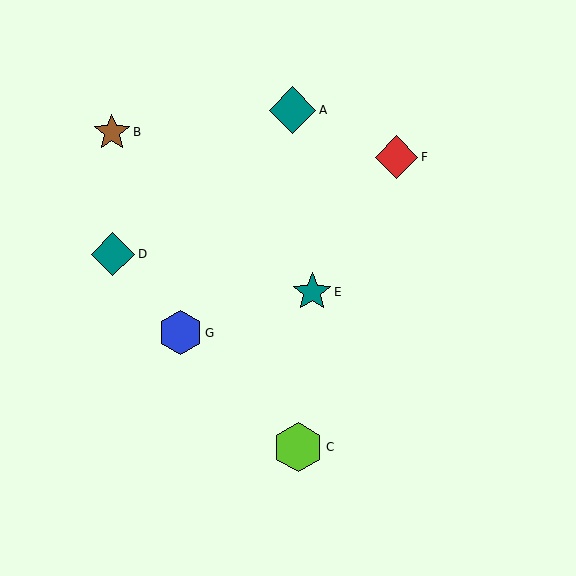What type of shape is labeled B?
Shape B is a brown star.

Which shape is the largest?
The lime hexagon (labeled C) is the largest.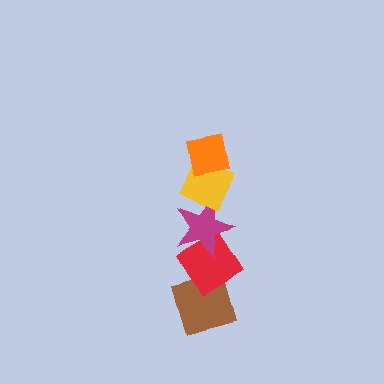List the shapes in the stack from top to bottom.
From top to bottom: the orange square, the yellow diamond, the magenta star, the red diamond, the brown diamond.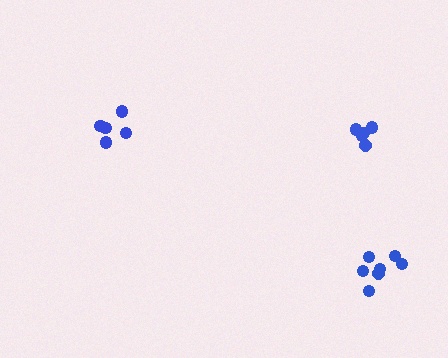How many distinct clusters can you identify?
There are 3 distinct clusters.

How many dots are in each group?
Group 1: 5 dots, Group 2: 7 dots, Group 3: 5 dots (17 total).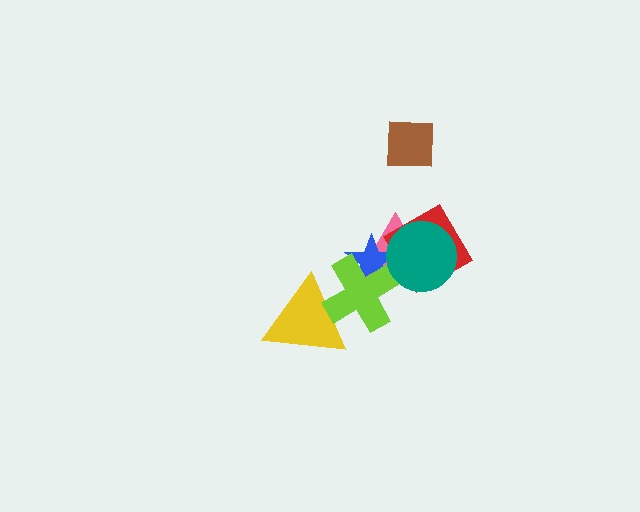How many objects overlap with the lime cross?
3 objects overlap with the lime cross.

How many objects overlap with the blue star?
4 objects overlap with the blue star.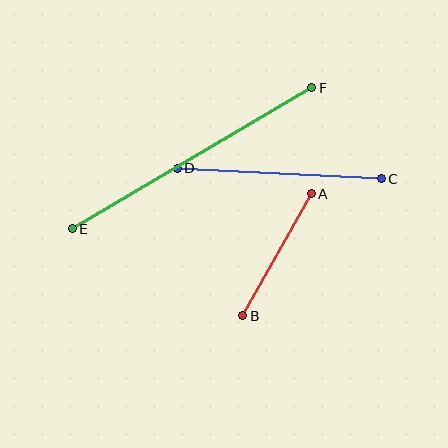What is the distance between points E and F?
The distance is approximately 278 pixels.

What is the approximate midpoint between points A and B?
The midpoint is at approximately (277, 255) pixels.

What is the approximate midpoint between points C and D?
The midpoint is at approximately (279, 173) pixels.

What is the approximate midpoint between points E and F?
The midpoint is at approximately (192, 158) pixels.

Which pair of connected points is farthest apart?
Points E and F are farthest apart.